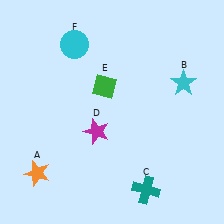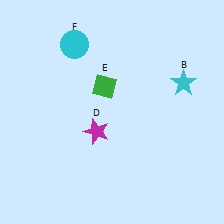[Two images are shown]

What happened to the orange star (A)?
The orange star (A) was removed in Image 2. It was in the bottom-left area of Image 1.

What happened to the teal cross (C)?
The teal cross (C) was removed in Image 2. It was in the bottom-right area of Image 1.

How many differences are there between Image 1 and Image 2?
There are 2 differences between the two images.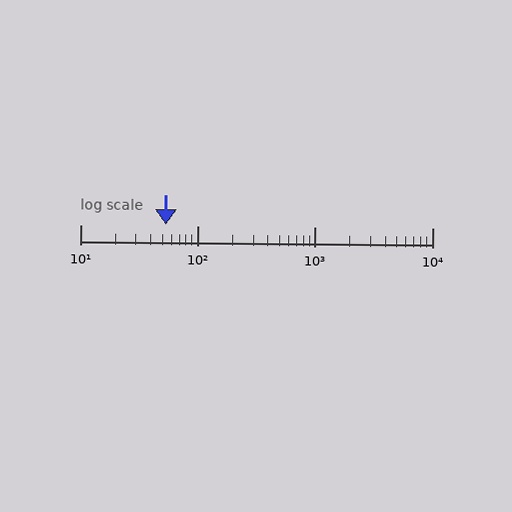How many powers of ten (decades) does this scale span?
The scale spans 3 decades, from 10 to 10000.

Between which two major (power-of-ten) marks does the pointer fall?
The pointer is between 10 and 100.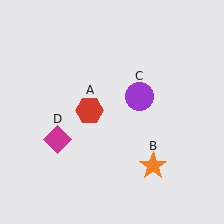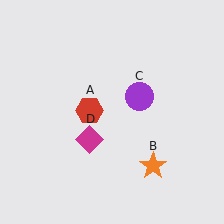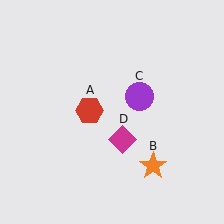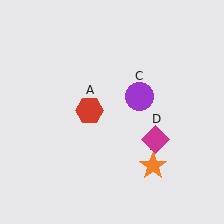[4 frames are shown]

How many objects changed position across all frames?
1 object changed position: magenta diamond (object D).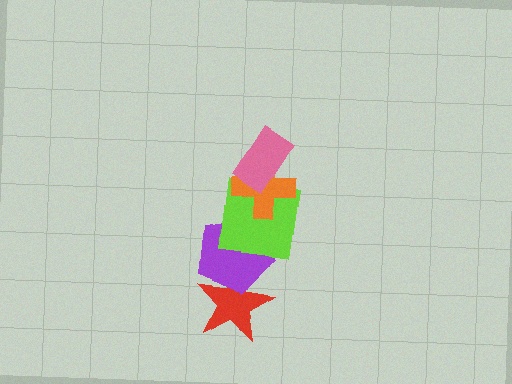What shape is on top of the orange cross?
The pink rectangle is on top of the orange cross.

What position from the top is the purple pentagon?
The purple pentagon is 4th from the top.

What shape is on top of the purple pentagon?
The lime square is on top of the purple pentagon.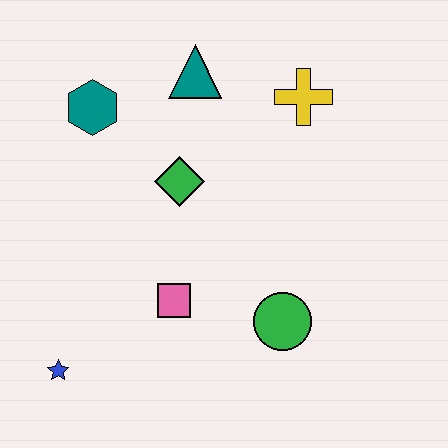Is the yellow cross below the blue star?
No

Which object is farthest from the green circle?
The teal hexagon is farthest from the green circle.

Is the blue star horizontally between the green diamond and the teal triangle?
No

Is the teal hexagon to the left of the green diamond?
Yes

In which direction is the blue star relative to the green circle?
The blue star is to the left of the green circle.